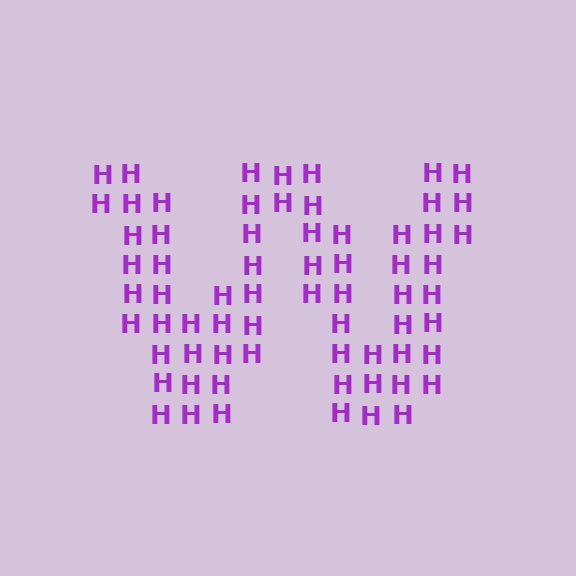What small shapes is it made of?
It is made of small letter H's.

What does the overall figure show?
The overall figure shows the letter W.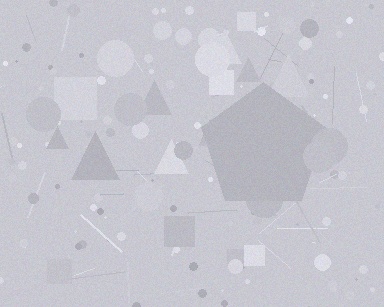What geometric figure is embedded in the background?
A pentagon is embedded in the background.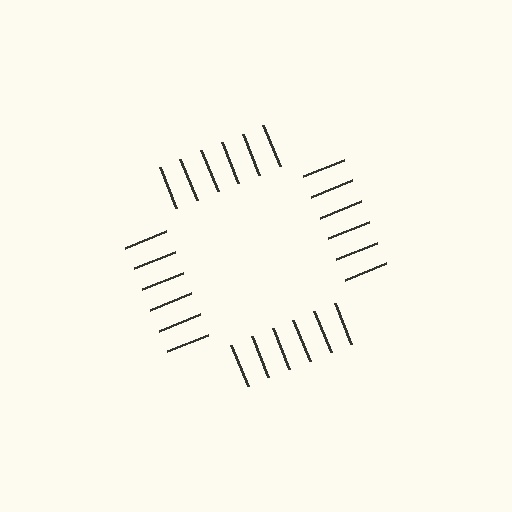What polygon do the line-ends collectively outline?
An illusory square — the line segments terminate on its edges but no continuous stroke is drawn.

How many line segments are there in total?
24 — 6 along each of the 4 edges.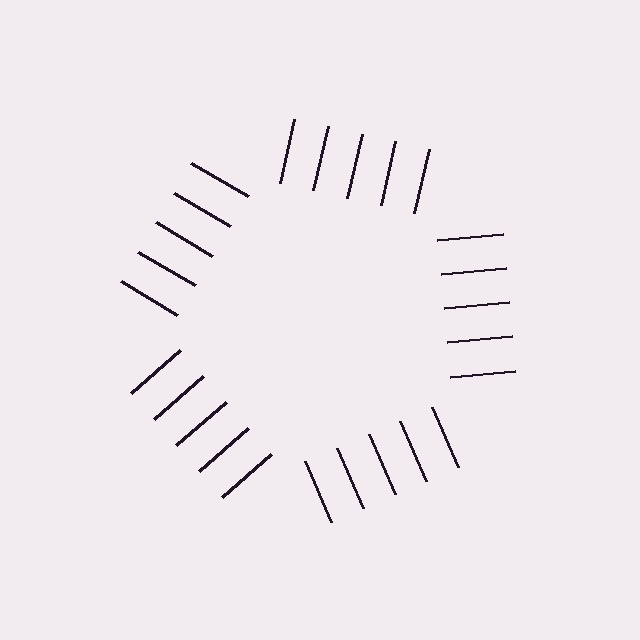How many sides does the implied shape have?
5 sides — the line-ends trace a pentagon.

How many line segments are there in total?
25 — 5 along each of the 5 edges.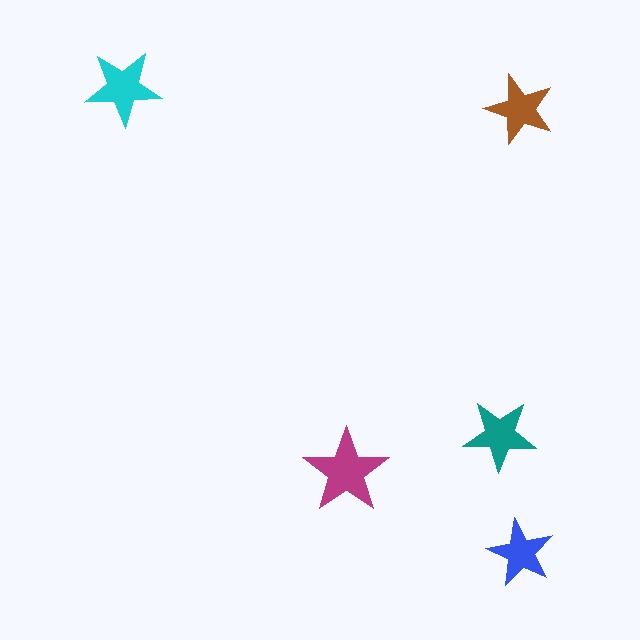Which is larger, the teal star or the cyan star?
The cyan one.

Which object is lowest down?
The blue star is bottommost.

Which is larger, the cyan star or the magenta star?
The magenta one.